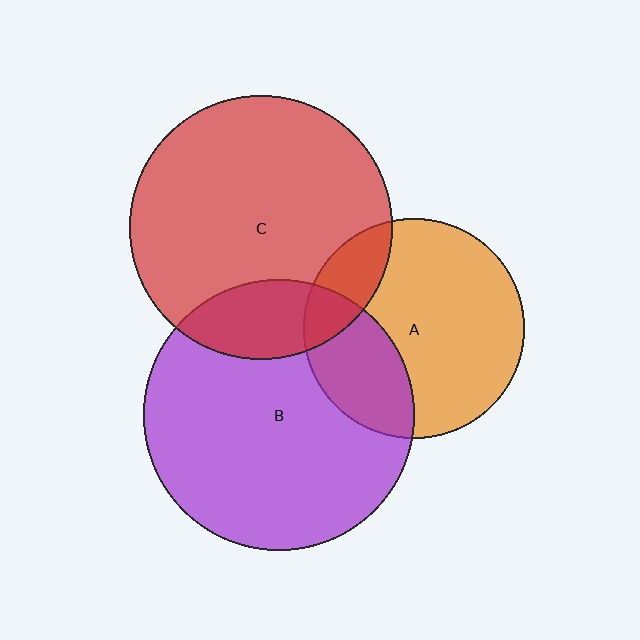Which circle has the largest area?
Circle B (purple).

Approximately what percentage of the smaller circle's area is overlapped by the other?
Approximately 20%.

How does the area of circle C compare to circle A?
Approximately 1.4 times.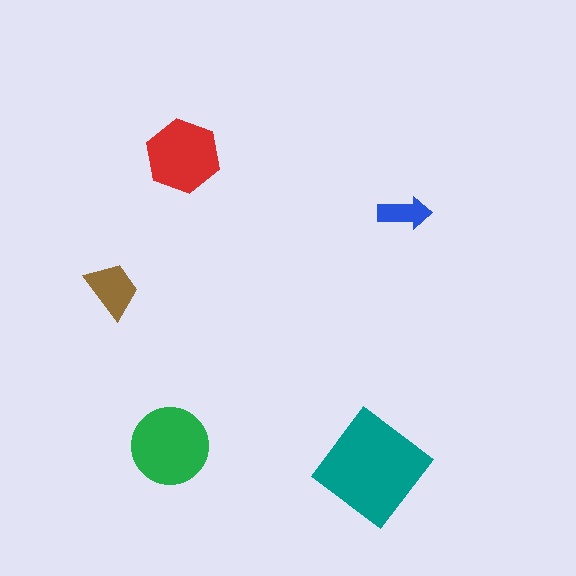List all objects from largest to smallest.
The teal diamond, the green circle, the red hexagon, the brown trapezoid, the blue arrow.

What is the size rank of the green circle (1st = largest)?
2nd.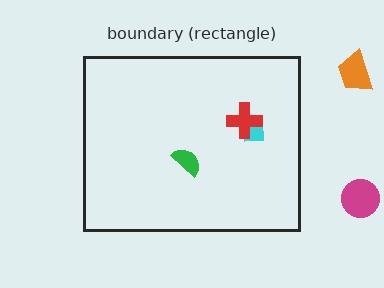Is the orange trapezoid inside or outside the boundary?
Outside.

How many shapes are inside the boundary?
3 inside, 2 outside.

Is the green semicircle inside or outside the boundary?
Inside.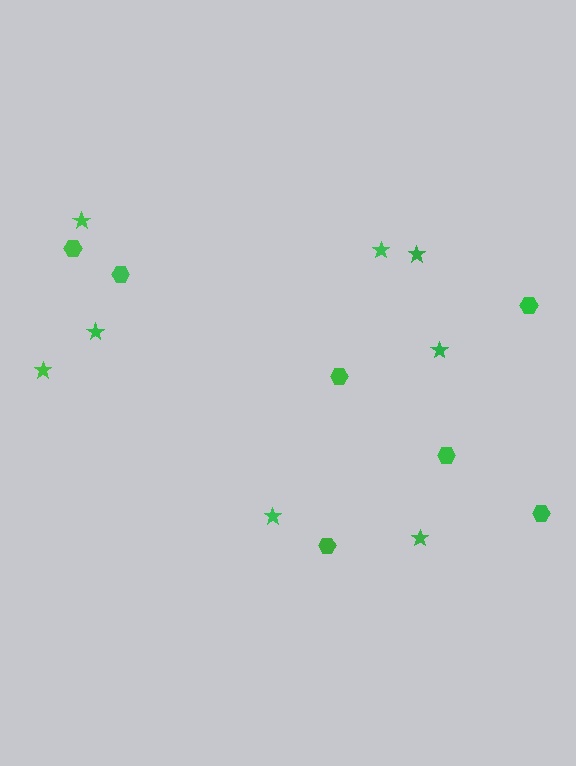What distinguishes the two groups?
There are 2 groups: one group of stars (8) and one group of hexagons (7).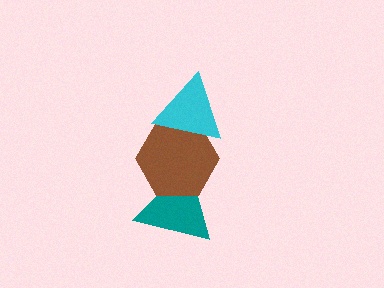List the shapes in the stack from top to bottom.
From top to bottom: the cyan triangle, the brown hexagon, the teal triangle.